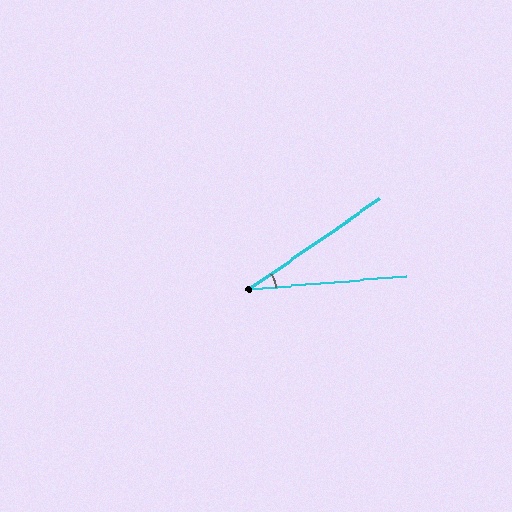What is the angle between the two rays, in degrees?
Approximately 30 degrees.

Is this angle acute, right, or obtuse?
It is acute.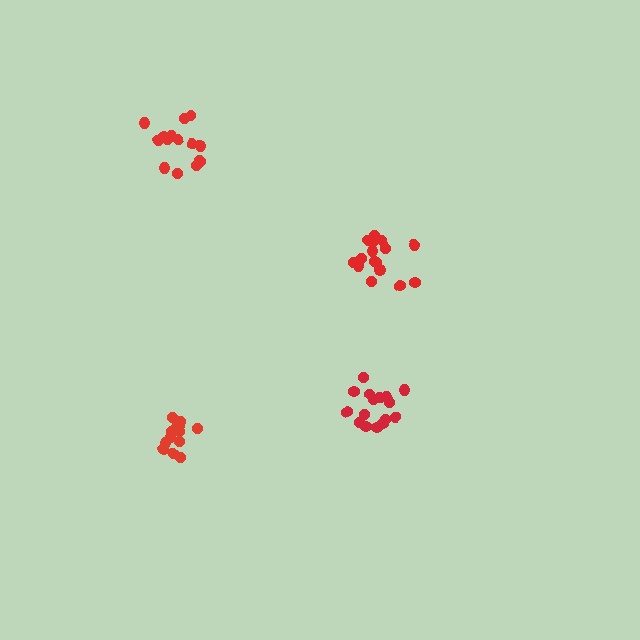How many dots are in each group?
Group 1: 15 dots, Group 2: 13 dots, Group 3: 16 dots, Group 4: 16 dots (60 total).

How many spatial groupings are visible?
There are 4 spatial groupings.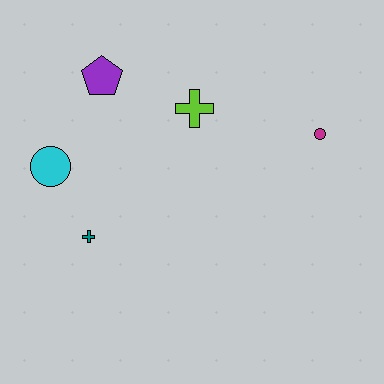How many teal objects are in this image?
There is 1 teal object.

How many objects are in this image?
There are 5 objects.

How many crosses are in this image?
There are 2 crosses.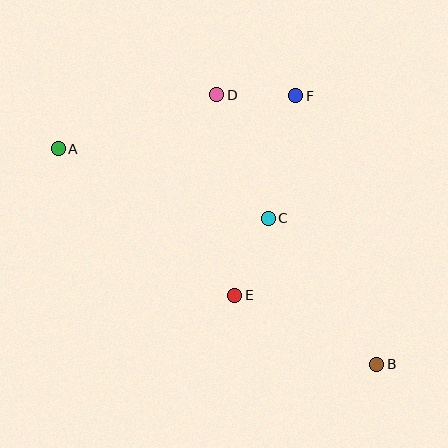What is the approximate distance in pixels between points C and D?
The distance between C and D is approximately 134 pixels.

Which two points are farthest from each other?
Points A and B are farthest from each other.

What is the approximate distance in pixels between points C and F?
The distance between C and F is approximately 125 pixels.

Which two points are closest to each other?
Points D and F are closest to each other.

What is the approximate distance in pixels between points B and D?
The distance between B and D is approximately 313 pixels.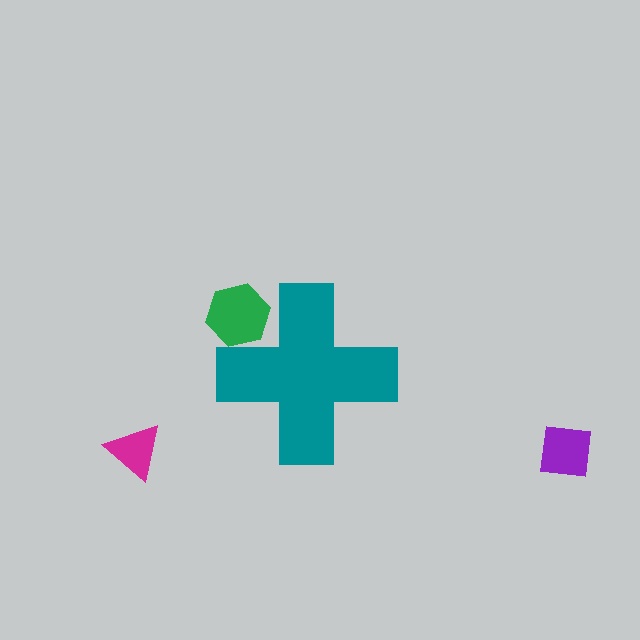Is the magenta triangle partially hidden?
No, the magenta triangle is fully visible.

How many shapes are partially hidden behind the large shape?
1 shape is partially hidden.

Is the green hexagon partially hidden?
Yes, the green hexagon is partially hidden behind the teal cross.